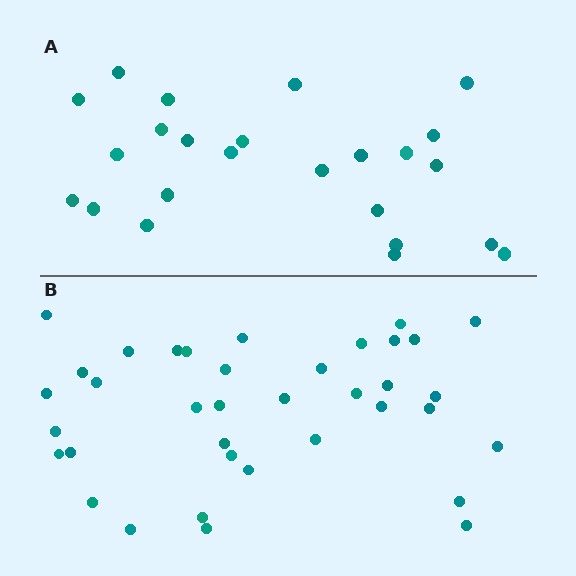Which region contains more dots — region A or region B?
Region B (the bottom region) has more dots.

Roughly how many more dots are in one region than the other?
Region B has approximately 15 more dots than region A.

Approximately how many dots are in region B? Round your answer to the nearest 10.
About 40 dots. (The exact count is 37, which rounds to 40.)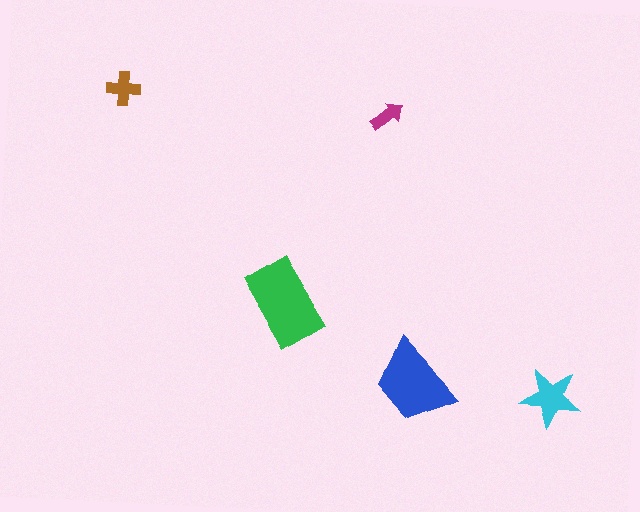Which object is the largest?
The green rectangle.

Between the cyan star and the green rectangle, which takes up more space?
The green rectangle.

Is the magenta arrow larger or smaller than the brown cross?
Smaller.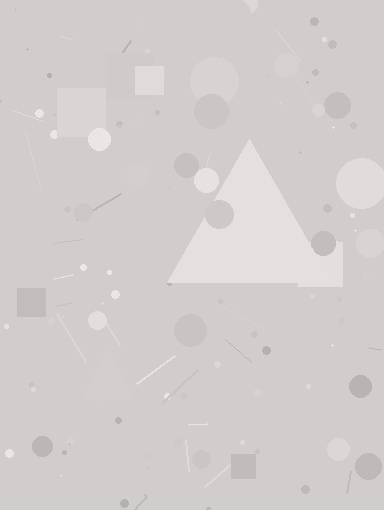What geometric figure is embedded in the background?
A triangle is embedded in the background.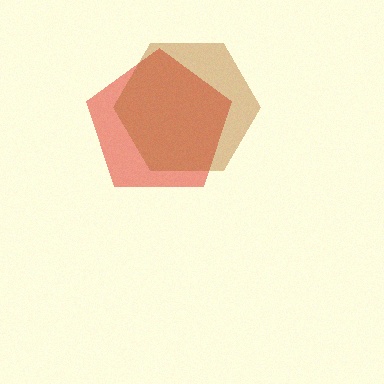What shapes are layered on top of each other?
The layered shapes are: a red pentagon, a brown hexagon.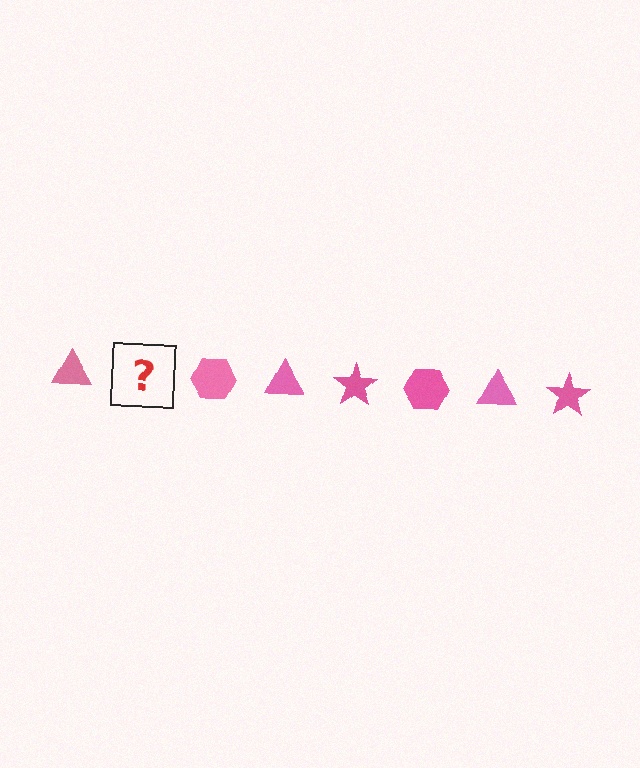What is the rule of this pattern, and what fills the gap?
The rule is that the pattern cycles through triangle, star, hexagon shapes in pink. The gap should be filled with a pink star.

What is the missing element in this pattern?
The missing element is a pink star.